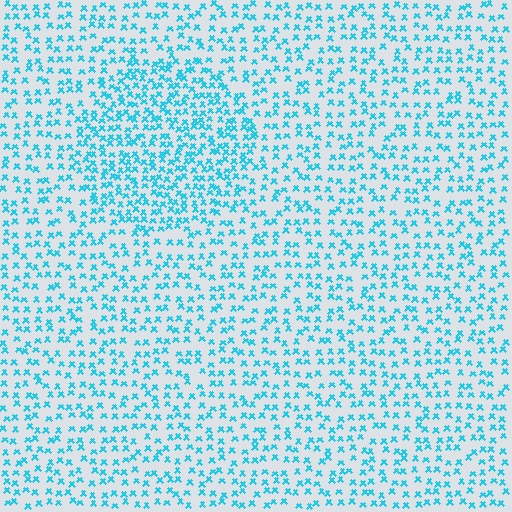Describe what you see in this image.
The image contains small cyan elements arranged at two different densities. A circle-shaped region is visible where the elements are more densely packed than the surrounding area.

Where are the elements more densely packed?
The elements are more densely packed inside the circle boundary.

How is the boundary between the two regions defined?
The boundary is defined by a change in element density (approximately 1.7x ratio). All elements are the same color, size, and shape.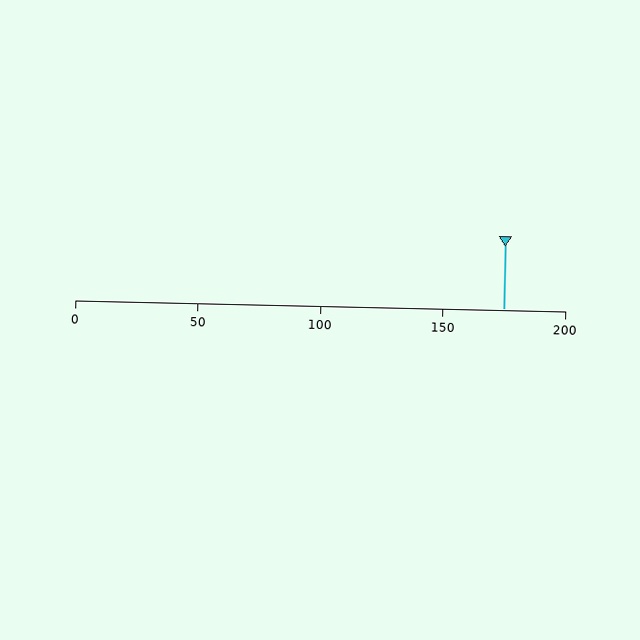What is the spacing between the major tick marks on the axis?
The major ticks are spaced 50 apart.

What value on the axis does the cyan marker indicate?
The marker indicates approximately 175.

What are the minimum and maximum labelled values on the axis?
The axis runs from 0 to 200.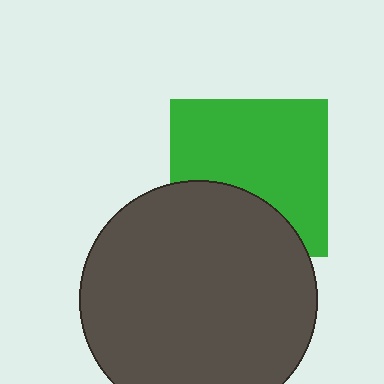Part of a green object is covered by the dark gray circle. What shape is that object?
It is a square.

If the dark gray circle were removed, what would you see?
You would see the complete green square.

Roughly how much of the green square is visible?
Most of it is visible (roughly 66%).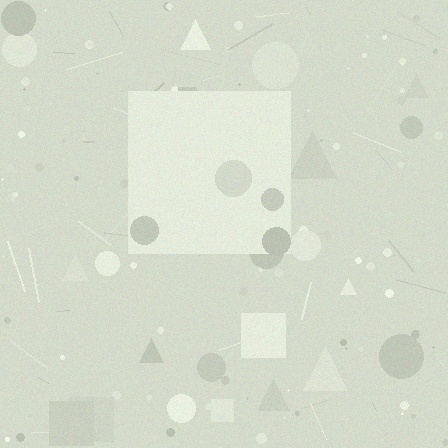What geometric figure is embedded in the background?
A square is embedded in the background.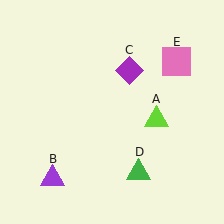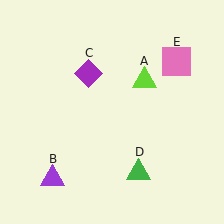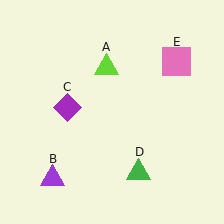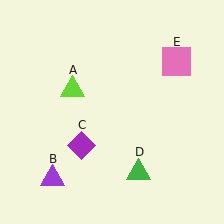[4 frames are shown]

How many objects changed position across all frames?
2 objects changed position: lime triangle (object A), purple diamond (object C).